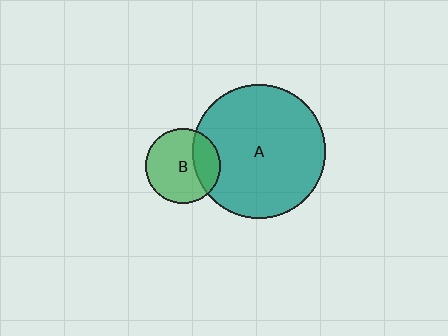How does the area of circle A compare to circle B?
Approximately 3.2 times.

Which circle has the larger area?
Circle A (teal).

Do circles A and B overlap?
Yes.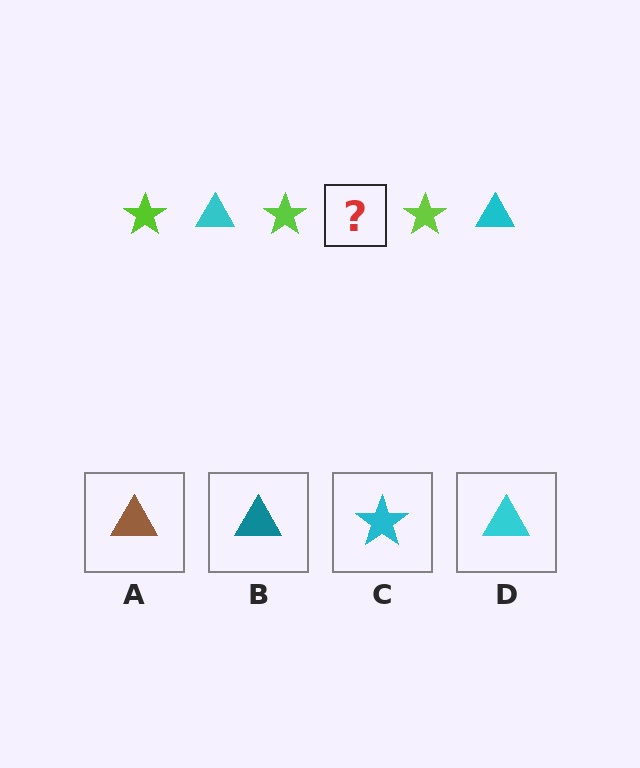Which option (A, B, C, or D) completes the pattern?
D.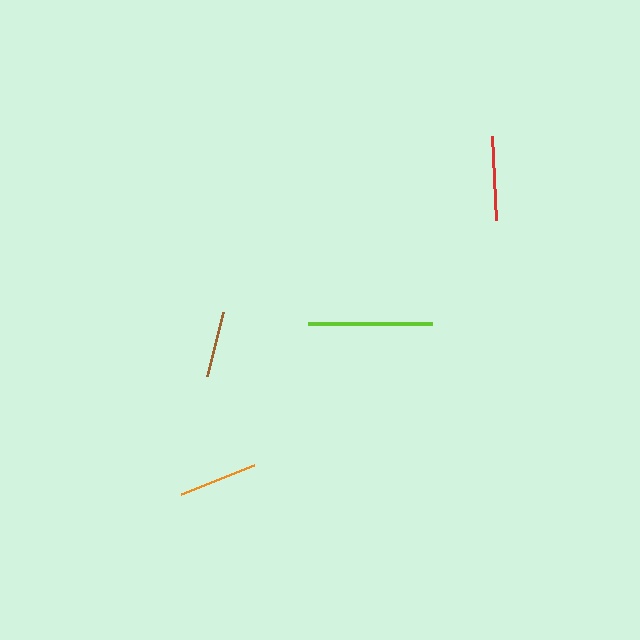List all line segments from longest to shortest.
From longest to shortest: lime, red, orange, brown.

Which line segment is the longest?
The lime line is the longest at approximately 124 pixels.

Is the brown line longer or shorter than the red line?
The red line is longer than the brown line.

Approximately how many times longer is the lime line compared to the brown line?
The lime line is approximately 1.9 times the length of the brown line.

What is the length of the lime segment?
The lime segment is approximately 124 pixels long.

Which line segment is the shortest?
The brown line is the shortest at approximately 67 pixels.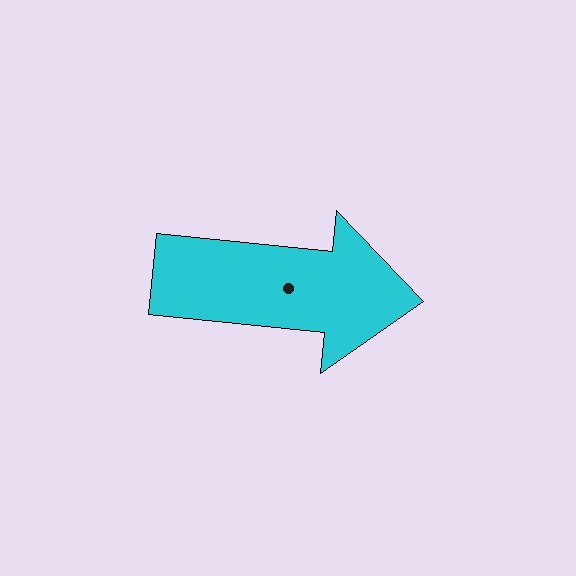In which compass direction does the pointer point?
East.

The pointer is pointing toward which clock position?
Roughly 3 o'clock.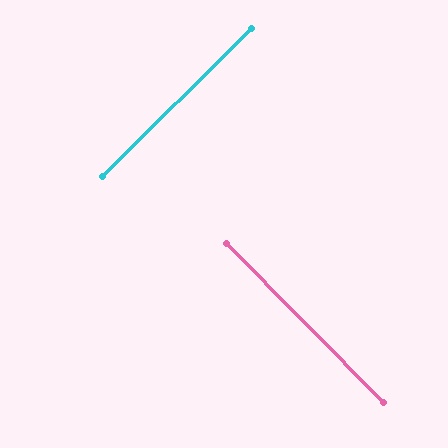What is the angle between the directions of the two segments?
Approximately 90 degrees.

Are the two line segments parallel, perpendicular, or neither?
Perpendicular — they meet at approximately 90°.